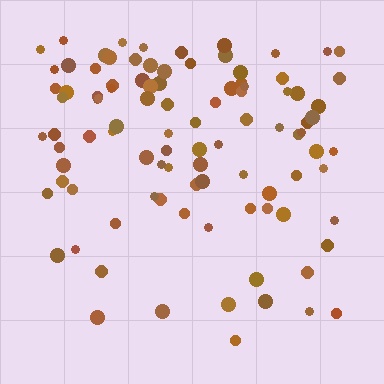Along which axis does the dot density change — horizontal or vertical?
Vertical.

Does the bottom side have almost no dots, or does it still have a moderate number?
Still a moderate number, just noticeably fewer than the top.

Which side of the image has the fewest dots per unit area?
The bottom.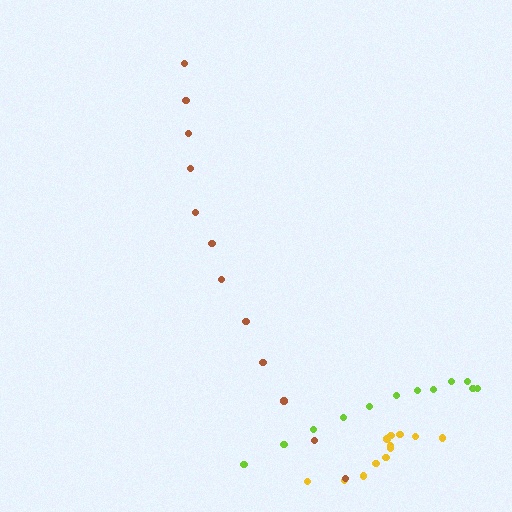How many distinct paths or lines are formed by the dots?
There are 3 distinct paths.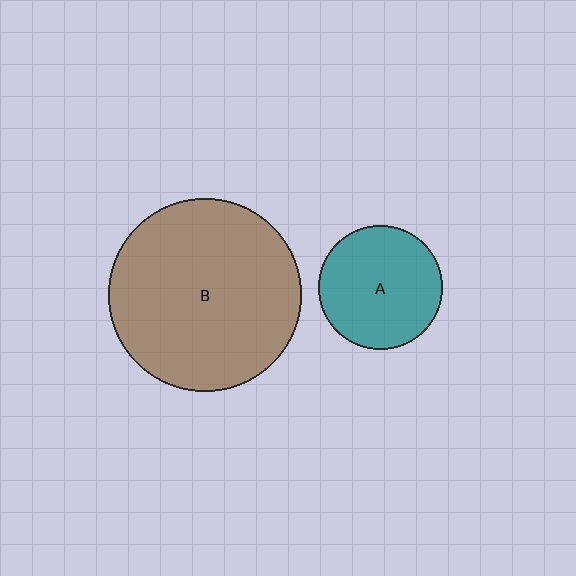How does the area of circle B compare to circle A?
Approximately 2.4 times.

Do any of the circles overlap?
No, none of the circles overlap.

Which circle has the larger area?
Circle B (brown).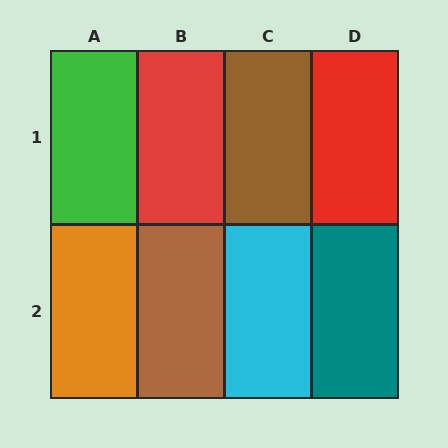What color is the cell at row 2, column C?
Cyan.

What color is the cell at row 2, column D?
Teal.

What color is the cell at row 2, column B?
Brown.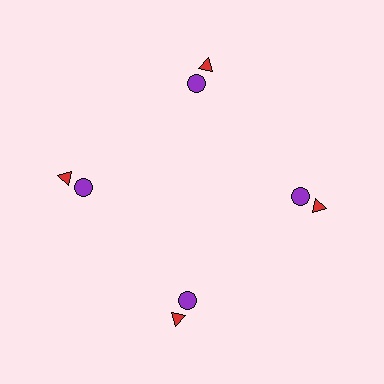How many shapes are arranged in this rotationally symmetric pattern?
There are 8 shapes, arranged in 4 groups of 2.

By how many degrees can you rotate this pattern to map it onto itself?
The pattern maps onto itself every 90 degrees of rotation.